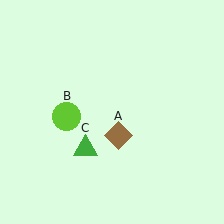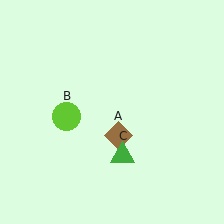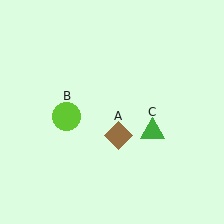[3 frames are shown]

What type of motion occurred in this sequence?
The green triangle (object C) rotated counterclockwise around the center of the scene.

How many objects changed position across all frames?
1 object changed position: green triangle (object C).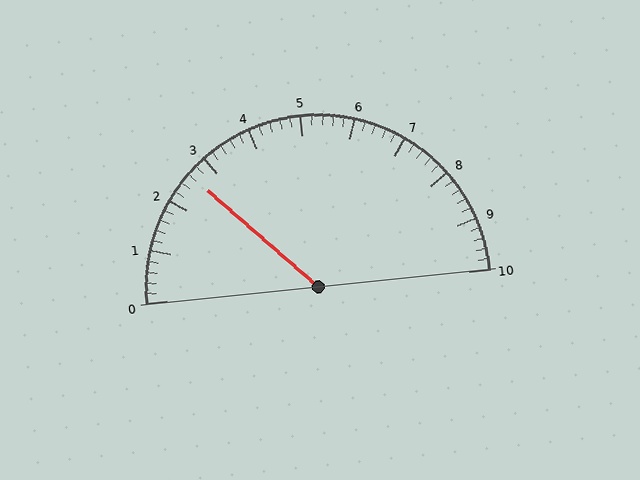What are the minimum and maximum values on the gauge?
The gauge ranges from 0 to 10.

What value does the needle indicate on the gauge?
The needle indicates approximately 2.6.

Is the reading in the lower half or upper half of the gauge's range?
The reading is in the lower half of the range (0 to 10).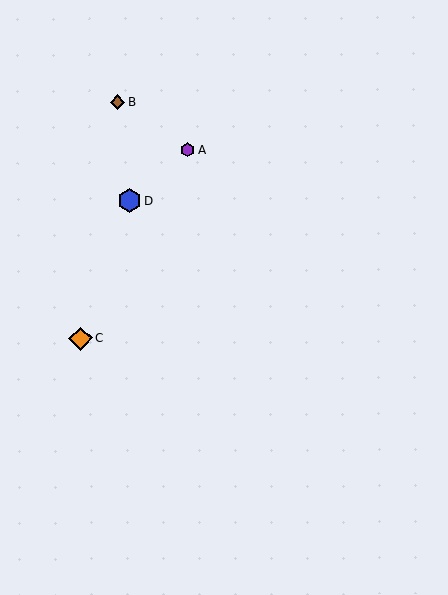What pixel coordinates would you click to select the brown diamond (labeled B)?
Click at (118, 102) to select the brown diamond B.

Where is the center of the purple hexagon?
The center of the purple hexagon is at (188, 150).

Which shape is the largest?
The blue hexagon (labeled D) is the largest.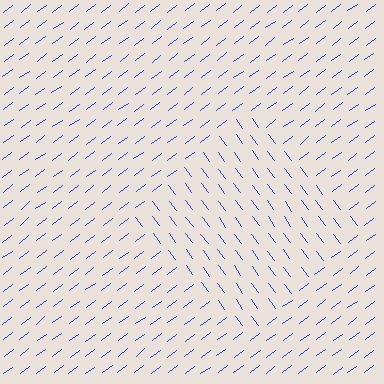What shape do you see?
I see a diamond.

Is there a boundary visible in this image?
Yes, there is a texture boundary formed by a change in line orientation.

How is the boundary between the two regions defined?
The boundary is defined purely by a change in line orientation (approximately 89 degrees difference). All lines are the same color and thickness.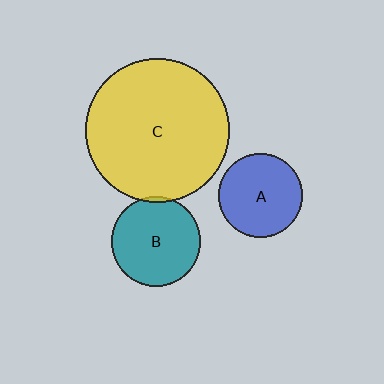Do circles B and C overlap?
Yes.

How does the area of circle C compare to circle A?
Approximately 3.0 times.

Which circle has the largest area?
Circle C (yellow).